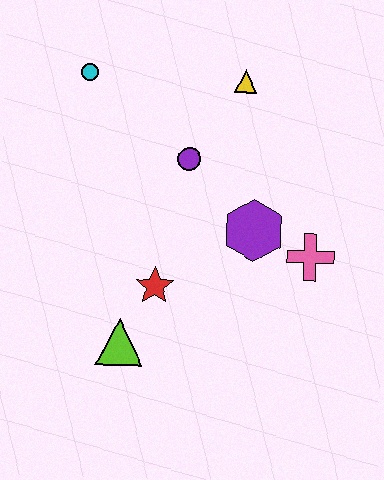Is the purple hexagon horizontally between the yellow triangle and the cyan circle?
No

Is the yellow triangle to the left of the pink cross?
Yes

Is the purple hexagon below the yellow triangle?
Yes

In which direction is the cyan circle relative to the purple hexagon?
The cyan circle is to the left of the purple hexagon.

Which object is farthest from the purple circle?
The lime triangle is farthest from the purple circle.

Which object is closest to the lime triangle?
The red star is closest to the lime triangle.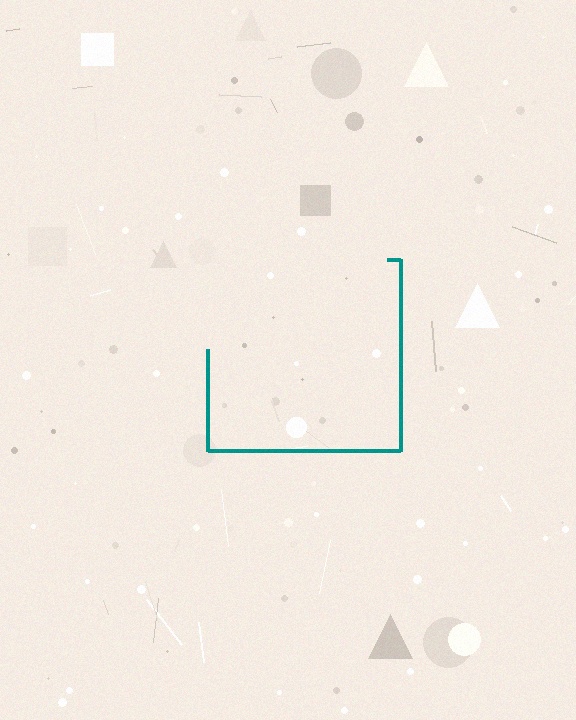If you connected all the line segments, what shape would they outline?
They would outline a square.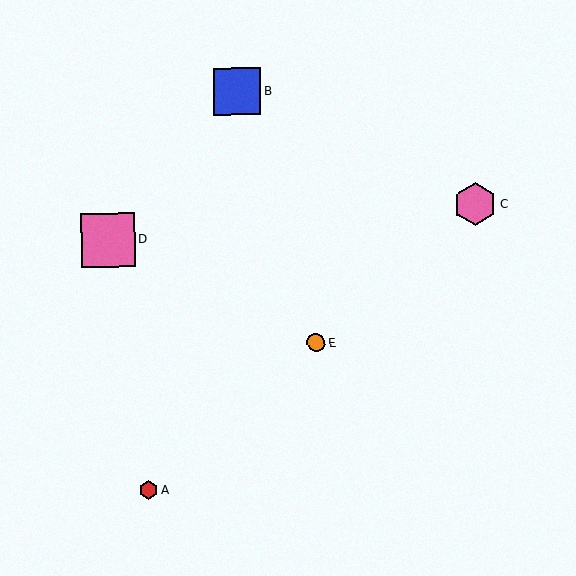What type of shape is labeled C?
Shape C is a pink hexagon.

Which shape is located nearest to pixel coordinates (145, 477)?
The red hexagon (labeled A) at (148, 490) is nearest to that location.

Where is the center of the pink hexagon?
The center of the pink hexagon is at (476, 204).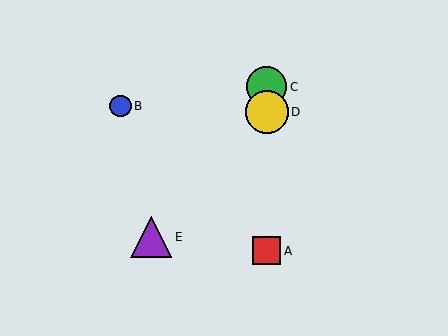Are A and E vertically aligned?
No, A is at x≈267 and E is at x≈151.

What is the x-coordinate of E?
Object E is at x≈151.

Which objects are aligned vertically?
Objects A, C, D are aligned vertically.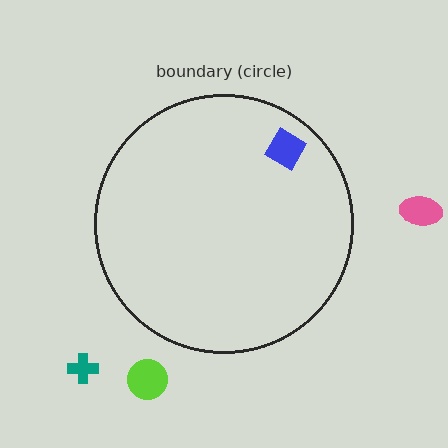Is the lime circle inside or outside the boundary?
Outside.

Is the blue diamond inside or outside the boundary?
Inside.